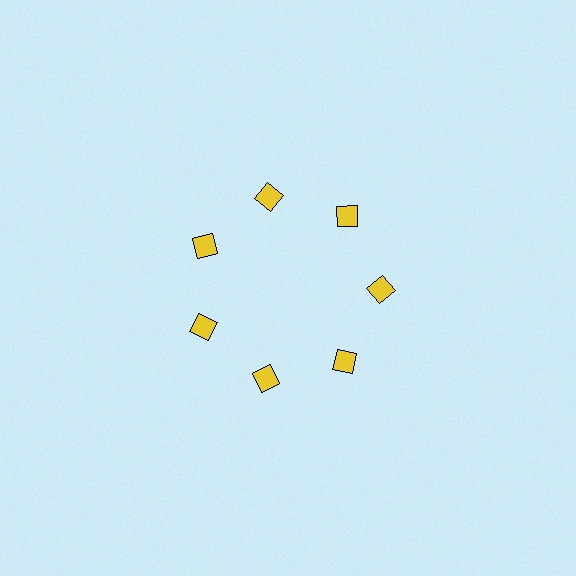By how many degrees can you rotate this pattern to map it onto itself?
The pattern maps onto itself every 51 degrees of rotation.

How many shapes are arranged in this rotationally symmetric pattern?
There are 7 shapes, arranged in 7 groups of 1.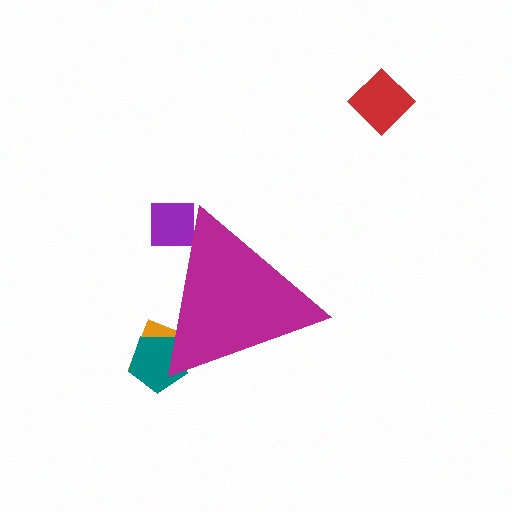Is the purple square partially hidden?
Yes, the purple square is partially hidden behind the magenta triangle.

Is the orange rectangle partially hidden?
Yes, the orange rectangle is partially hidden behind the magenta triangle.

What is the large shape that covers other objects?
A magenta triangle.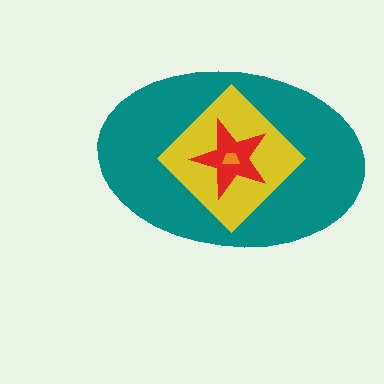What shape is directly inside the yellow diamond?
The red star.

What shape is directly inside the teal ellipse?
The yellow diamond.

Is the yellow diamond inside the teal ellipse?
Yes.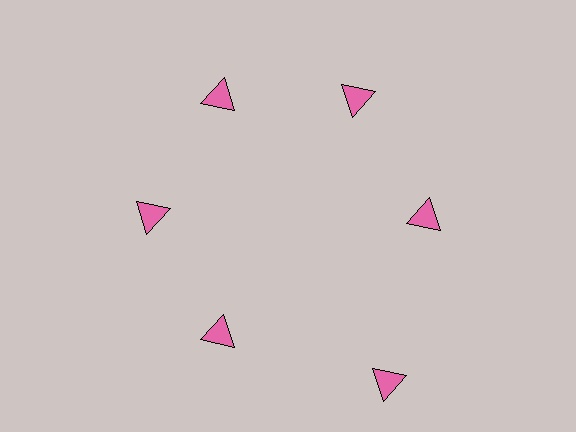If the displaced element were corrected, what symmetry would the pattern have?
It would have 6-fold rotational symmetry — the pattern would map onto itself every 60 degrees.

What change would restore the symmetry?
The symmetry would be restored by moving it inward, back onto the ring so that all 6 triangles sit at equal angles and equal distance from the center.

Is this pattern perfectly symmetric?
No. The 6 pink triangles are arranged in a ring, but one element near the 5 o'clock position is pushed outward from the center, breaking the 6-fold rotational symmetry.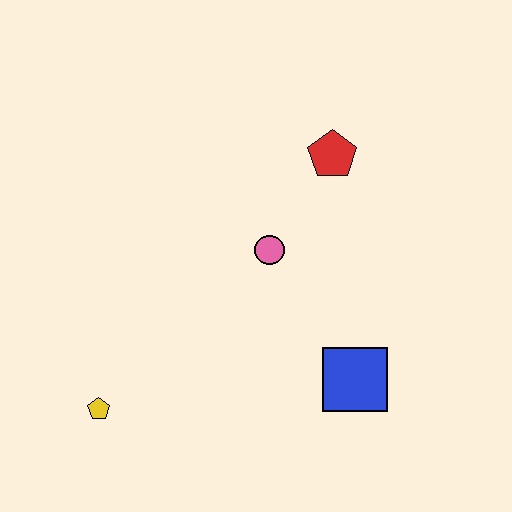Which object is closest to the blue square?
The pink circle is closest to the blue square.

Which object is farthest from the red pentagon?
The yellow pentagon is farthest from the red pentagon.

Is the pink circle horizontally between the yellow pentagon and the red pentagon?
Yes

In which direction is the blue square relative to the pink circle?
The blue square is below the pink circle.